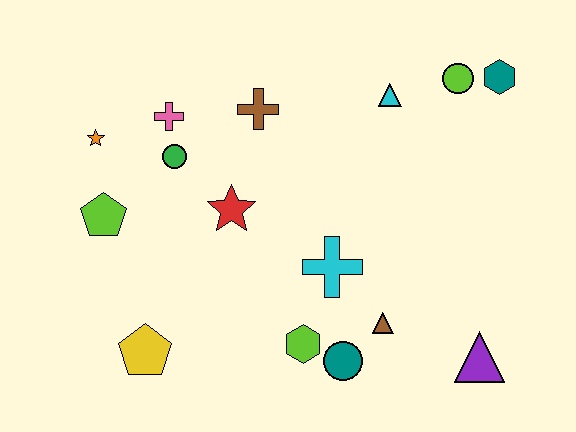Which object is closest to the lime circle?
The teal hexagon is closest to the lime circle.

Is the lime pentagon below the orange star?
Yes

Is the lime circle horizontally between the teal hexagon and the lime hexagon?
Yes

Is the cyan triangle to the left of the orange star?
No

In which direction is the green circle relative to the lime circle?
The green circle is to the left of the lime circle.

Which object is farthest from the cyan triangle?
The yellow pentagon is farthest from the cyan triangle.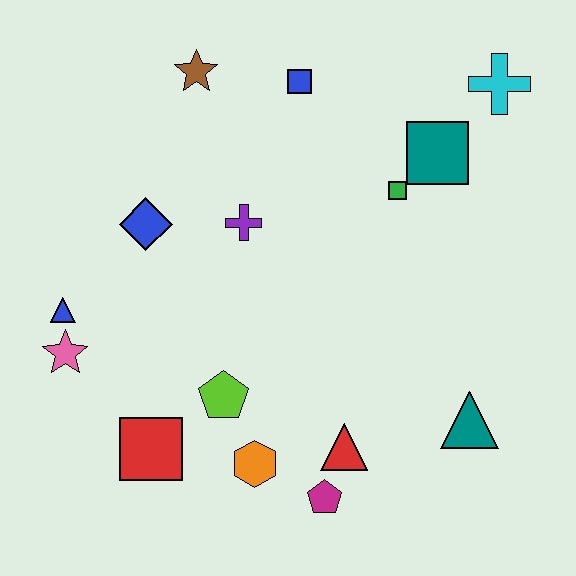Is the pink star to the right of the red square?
No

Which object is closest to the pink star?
The blue triangle is closest to the pink star.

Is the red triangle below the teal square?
Yes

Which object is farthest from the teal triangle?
The brown star is farthest from the teal triangle.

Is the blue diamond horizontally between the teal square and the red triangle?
No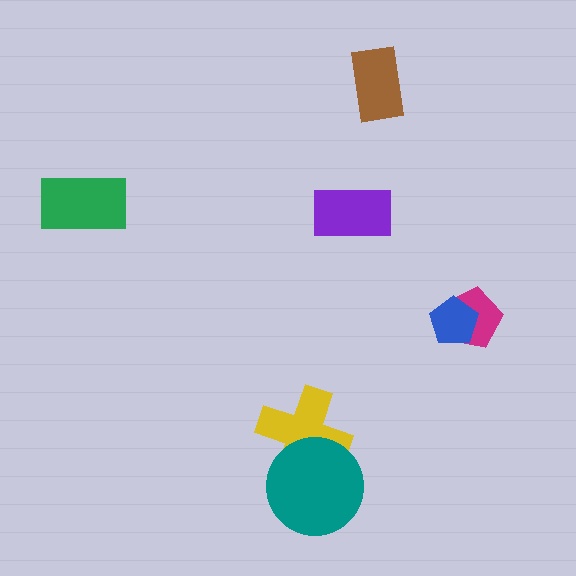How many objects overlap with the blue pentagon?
1 object overlaps with the blue pentagon.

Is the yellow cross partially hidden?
Yes, it is partially covered by another shape.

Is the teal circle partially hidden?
No, no other shape covers it.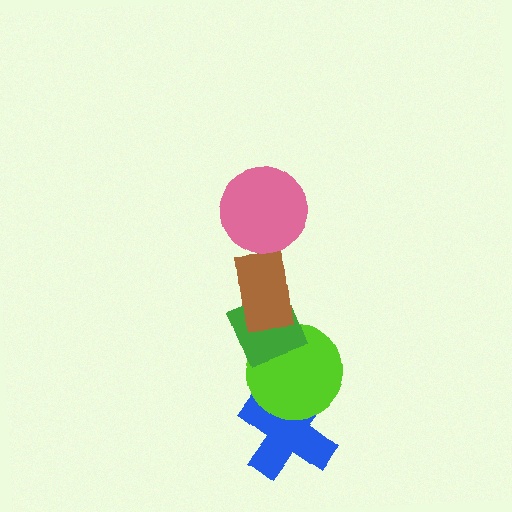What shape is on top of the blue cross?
The lime circle is on top of the blue cross.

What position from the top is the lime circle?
The lime circle is 4th from the top.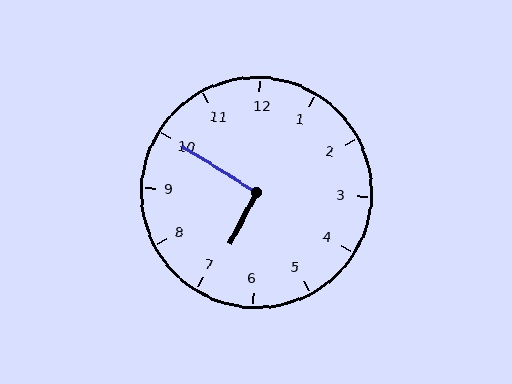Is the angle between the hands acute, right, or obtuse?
It is right.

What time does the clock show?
6:50.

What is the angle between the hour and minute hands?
Approximately 95 degrees.